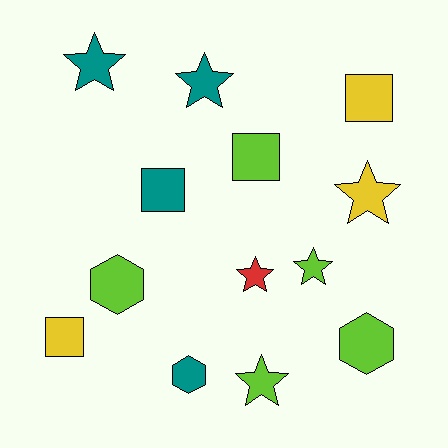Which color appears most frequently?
Lime, with 5 objects.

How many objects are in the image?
There are 13 objects.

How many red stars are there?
There is 1 red star.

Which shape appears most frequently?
Star, with 6 objects.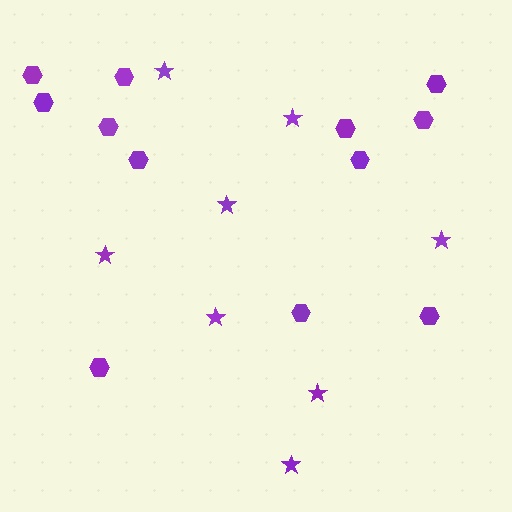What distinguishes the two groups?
There are 2 groups: one group of stars (8) and one group of hexagons (12).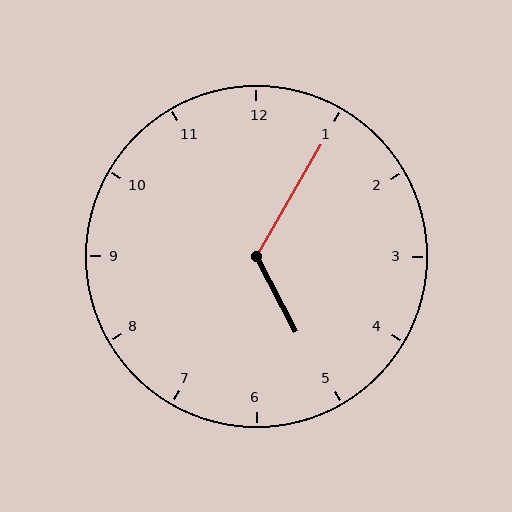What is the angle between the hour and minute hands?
Approximately 122 degrees.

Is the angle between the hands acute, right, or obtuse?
It is obtuse.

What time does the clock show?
5:05.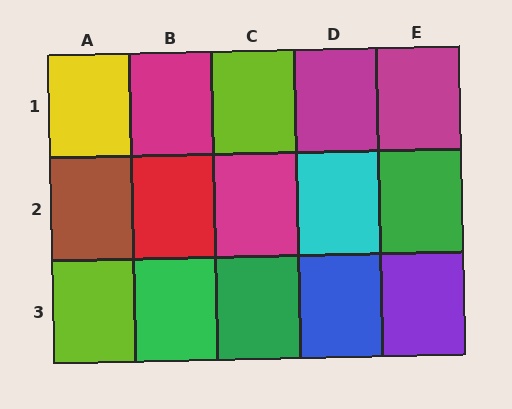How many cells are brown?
1 cell is brown.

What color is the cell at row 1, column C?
Lime.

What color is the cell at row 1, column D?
Magenta.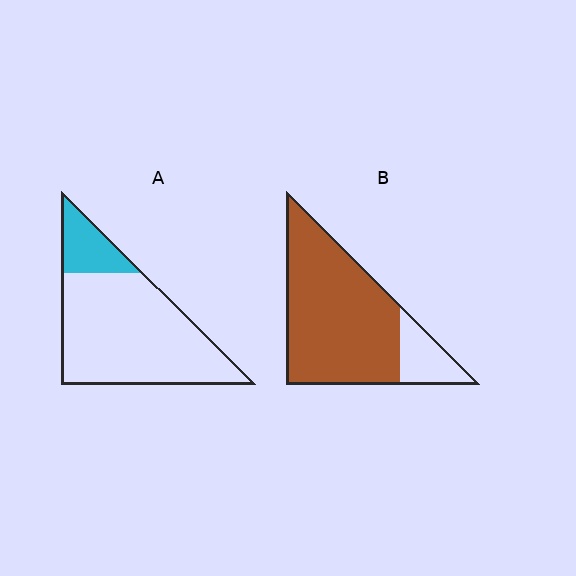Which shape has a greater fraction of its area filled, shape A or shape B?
Shape B.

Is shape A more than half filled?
No.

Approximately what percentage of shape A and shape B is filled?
A is approximately 20% and B is approximately 85%.